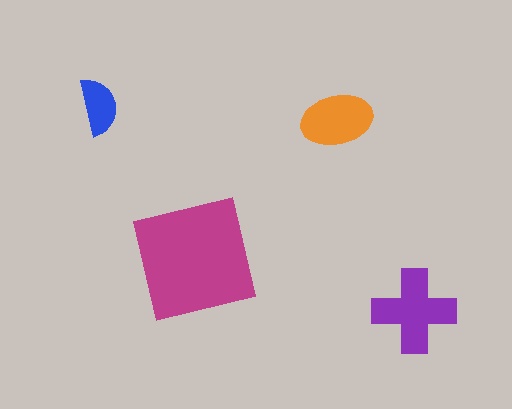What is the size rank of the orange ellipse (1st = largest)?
3rd.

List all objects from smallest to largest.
The blue semicircle, the orange ellipse, the purple cross, the magenta square.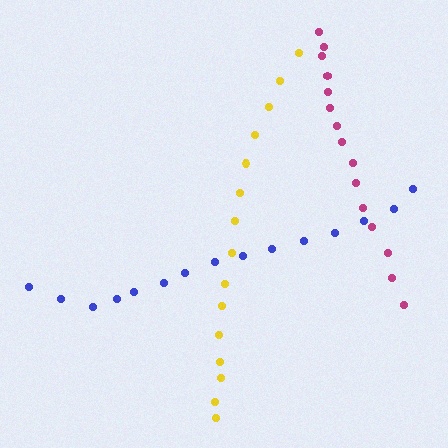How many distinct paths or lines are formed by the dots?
There are 3 distinct paths.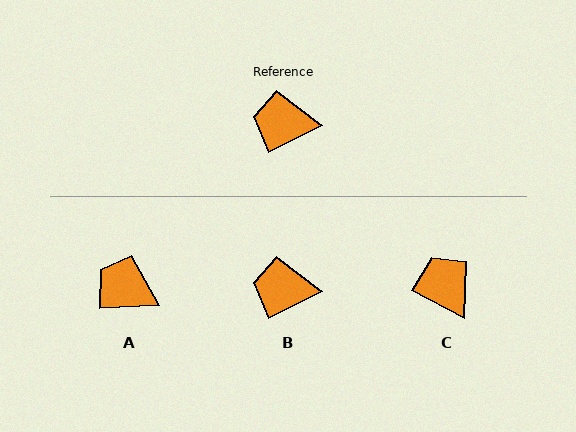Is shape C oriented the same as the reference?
No, it is off by about 55 degrees.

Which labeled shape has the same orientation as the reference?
B.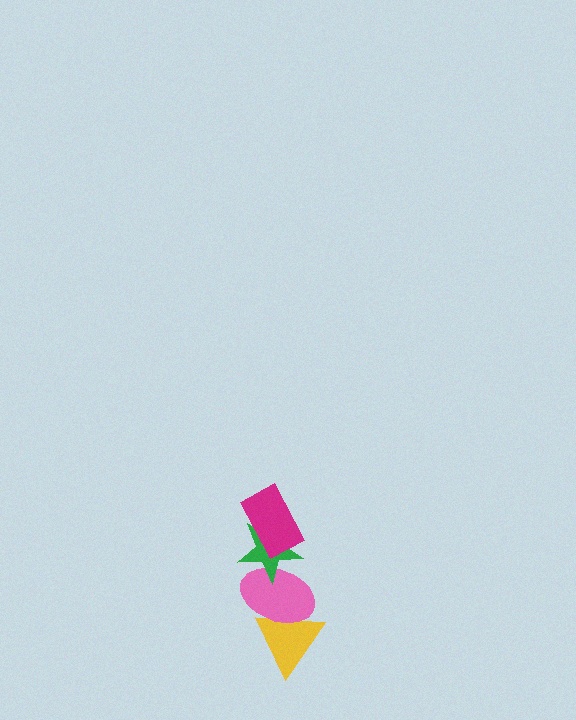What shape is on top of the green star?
The magenta rectangle is on top of the green star.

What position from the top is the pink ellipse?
The pink ellipse is 3rd from the top.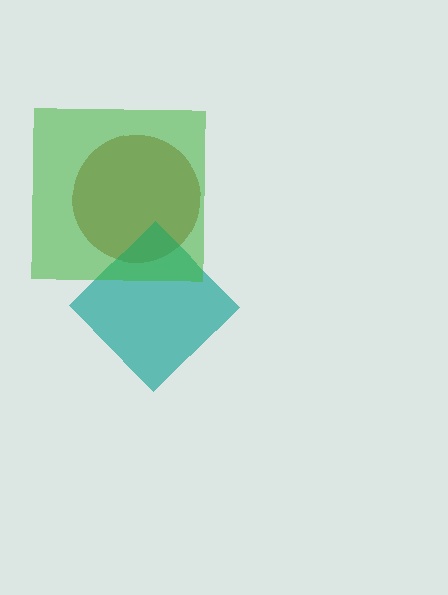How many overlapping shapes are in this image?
There are 3 overlapping shapes in the image.